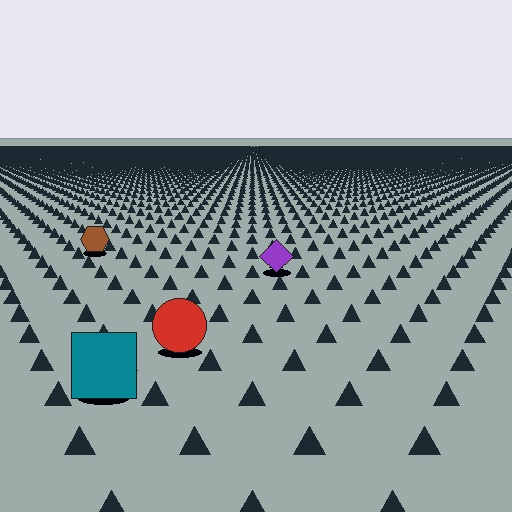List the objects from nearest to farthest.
From nearest to farthest: the teal square, the red circle, the purple diamond, the brown hexagon.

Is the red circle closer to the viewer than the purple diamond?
Yes. The red circle is closer — you can tell from the texture gradient: the ground texture is coarser near it.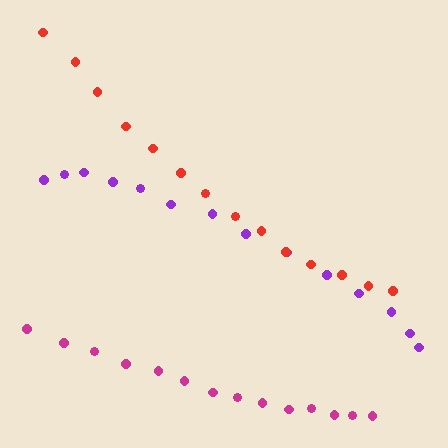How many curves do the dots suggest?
There are 3 distinct paths.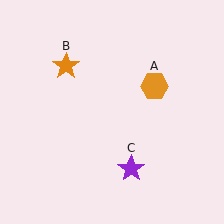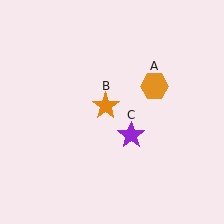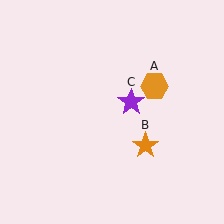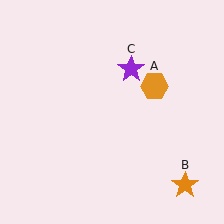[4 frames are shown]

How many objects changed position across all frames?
2 objects changed position: orange star (object B), purple star (object C).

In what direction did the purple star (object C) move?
The purple star (object C) moved up.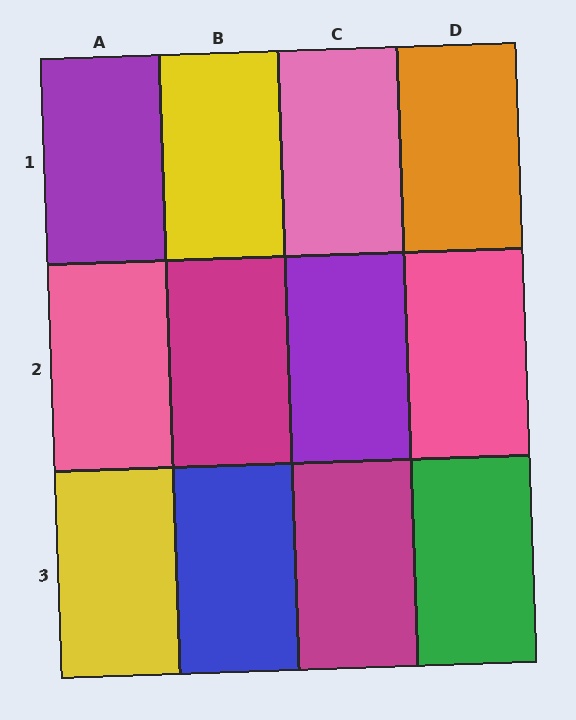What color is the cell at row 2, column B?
Magenta.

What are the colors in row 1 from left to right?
Purple, yellow, pink, orange.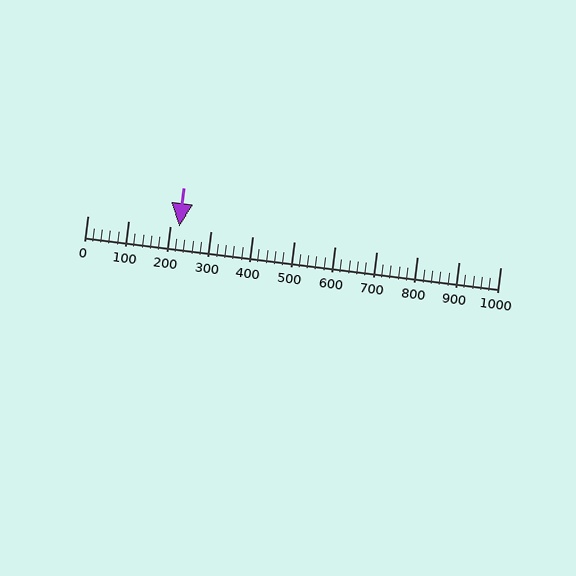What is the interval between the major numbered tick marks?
The major tick marks are spaced 100 units apart.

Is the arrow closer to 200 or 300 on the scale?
The arrow is closer to 200.